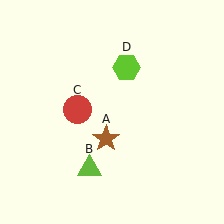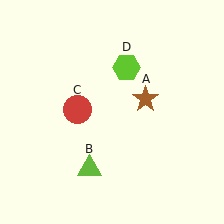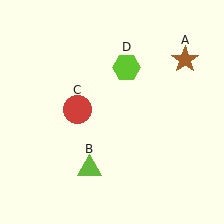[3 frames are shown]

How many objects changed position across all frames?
1 object changed position: brown star (object A).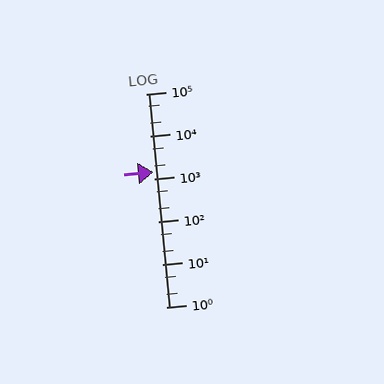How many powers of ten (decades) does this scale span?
The scale spans 5 decades, from 1 to 100000.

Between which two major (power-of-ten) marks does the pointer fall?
The pointer is between 1000 and 10000.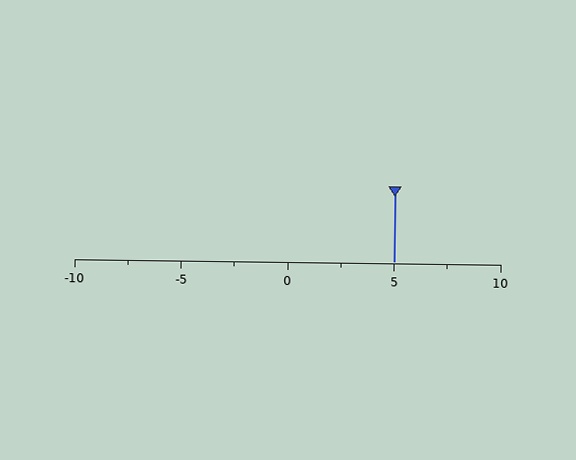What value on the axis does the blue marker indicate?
The marker indicates approximately 5.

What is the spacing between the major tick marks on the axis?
The major ticks are spaced 5 apart.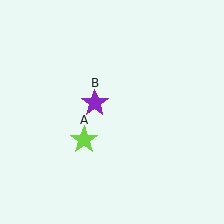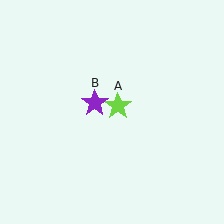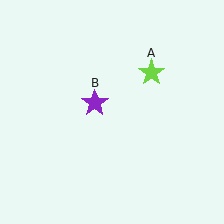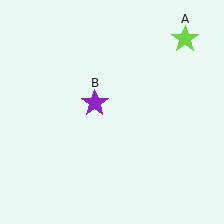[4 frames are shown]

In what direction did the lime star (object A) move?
The lime star (object A) moved up and to the right.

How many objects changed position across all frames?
1 object changed position: lime star (object A).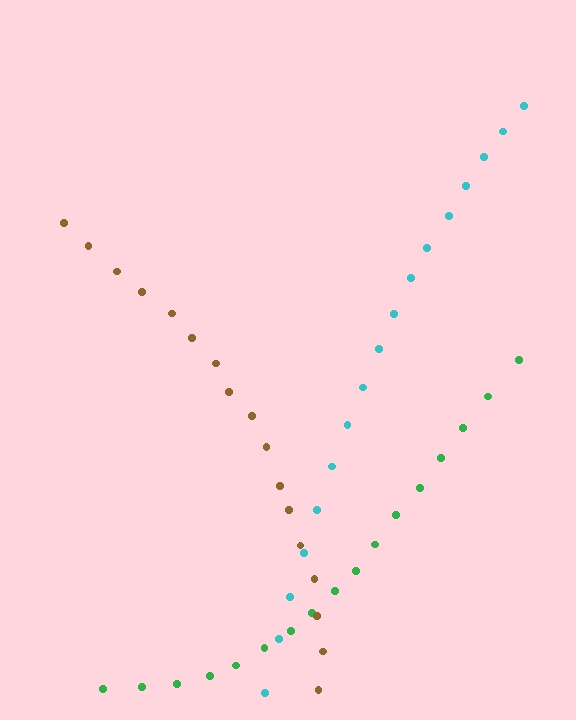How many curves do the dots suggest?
There are 3 distinct paths.